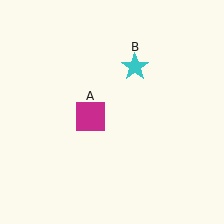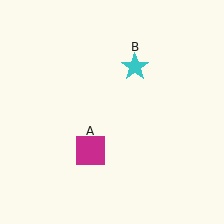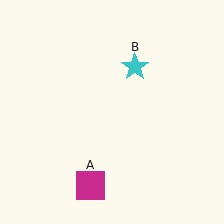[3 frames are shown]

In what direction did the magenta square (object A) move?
The magenta square (object A) moved down.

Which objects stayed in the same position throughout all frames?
Cyan star (object B) remained stationary.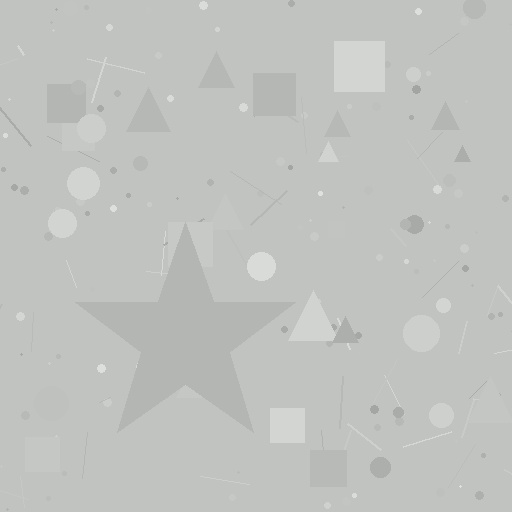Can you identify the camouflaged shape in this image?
The camouflaged shape is a star.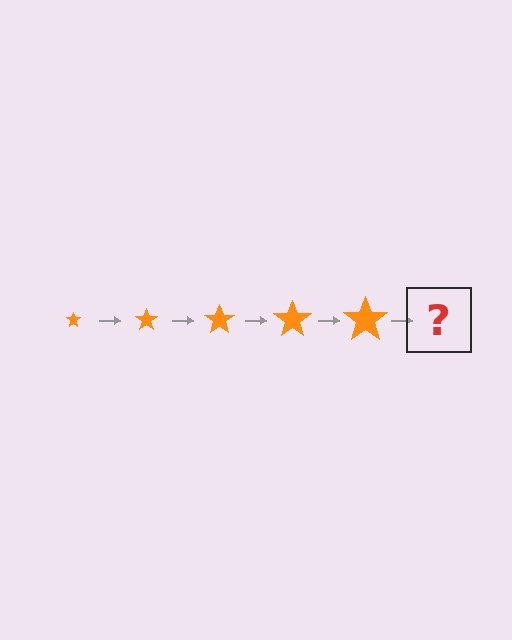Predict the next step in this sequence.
The next step is an orange star, larger than the previous one.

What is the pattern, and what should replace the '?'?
The pattern is that the star gets progressively larger each step. The '?' should be an orange star, larger than the previous one.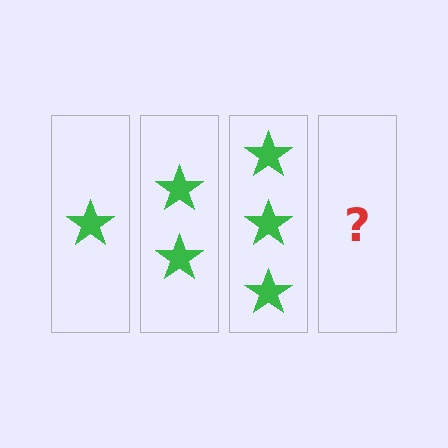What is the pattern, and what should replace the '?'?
The pattern is that each step adds one more star. The '?' should be 4 stars.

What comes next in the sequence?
The next element should be 4 stars.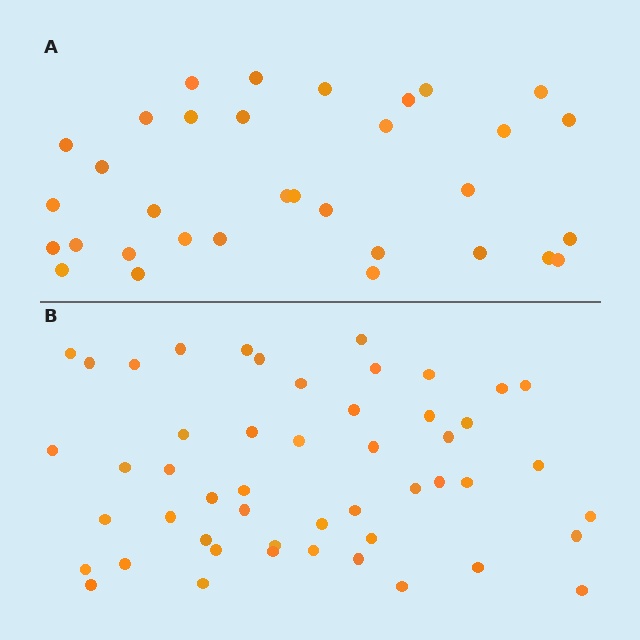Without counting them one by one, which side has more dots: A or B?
Region B (the bottom region) has more dots.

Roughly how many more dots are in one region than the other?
Region B has approximately 15 more dots than region A.